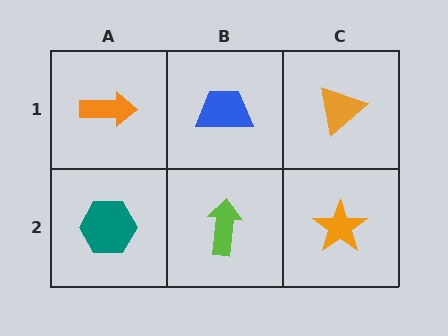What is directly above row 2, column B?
A blue trapezoid.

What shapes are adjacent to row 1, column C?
An orange star (row 2, column C), a blue trapezoid (row 1, column B).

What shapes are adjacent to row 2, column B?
A blue trapezoid (row 1, column B), a teal hexagon (row 2, column A), an orange star (row 2, column C).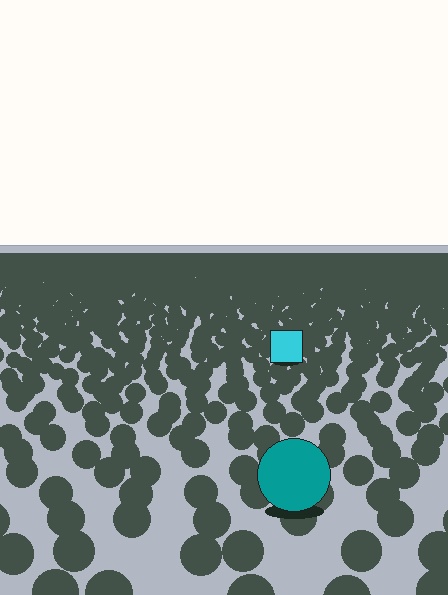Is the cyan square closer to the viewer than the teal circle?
No. The teal circle is closer — you can tell from the texture gradient: the ground texture is coarser near it.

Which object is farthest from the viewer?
The cyan square is farthest from the viewer. It appears smaller and the ground texture around it is denser.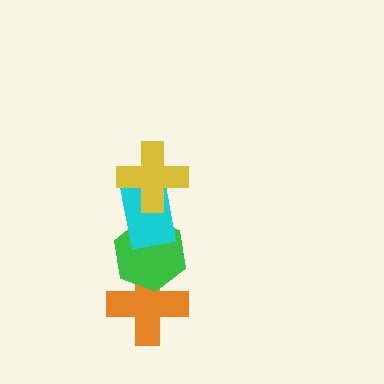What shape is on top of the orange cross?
The green hexagon is on top of the orange cross.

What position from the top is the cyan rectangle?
The cyan rectangle is 2nd from the top.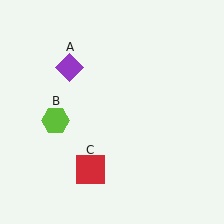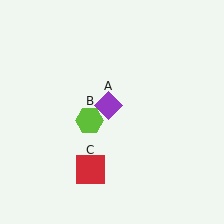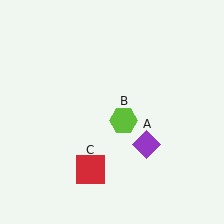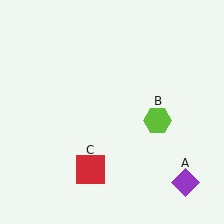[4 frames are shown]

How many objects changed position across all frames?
2 objects changed position: purple diamond (object A), lime hexagon (object B).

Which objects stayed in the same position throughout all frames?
Red square (object C) remained stationary.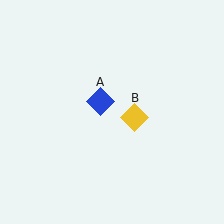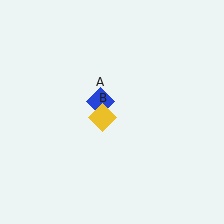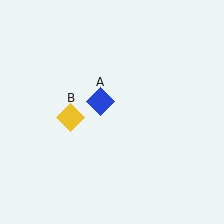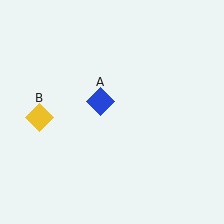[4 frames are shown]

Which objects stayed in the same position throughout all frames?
Blue diamond (object A) remained stationary.